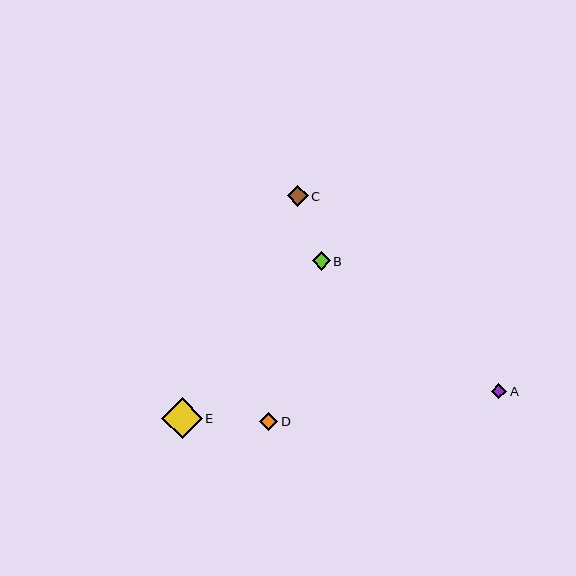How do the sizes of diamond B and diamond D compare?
Diamond B and diamond D are approximately the same size.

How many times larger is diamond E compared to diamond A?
Diamond E is approximately 2.6 times the size of diamond A.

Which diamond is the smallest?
Diamond A is the smallest with a size of approximately 16 pixels.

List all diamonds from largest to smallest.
From largest to smallest: E, C, B, D, A.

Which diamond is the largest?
Diamond E is the largest with a size of approximately 40 pixels.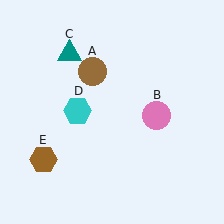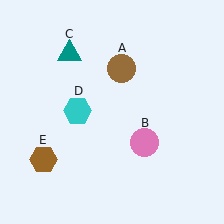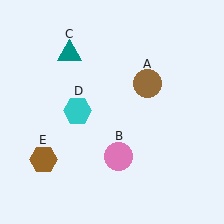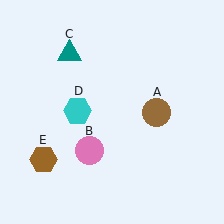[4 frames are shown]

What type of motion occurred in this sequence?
The brown circle (object A), pink circle (object B) rotated clockwise around the center of the scene.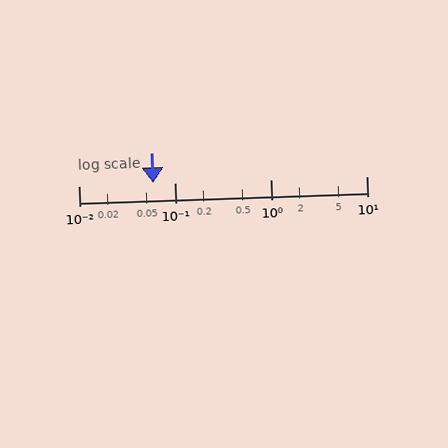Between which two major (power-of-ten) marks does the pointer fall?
The pointer is between 0.01 and 0.1.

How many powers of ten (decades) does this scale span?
The scale spans 3 decades, from 0.01 to 10.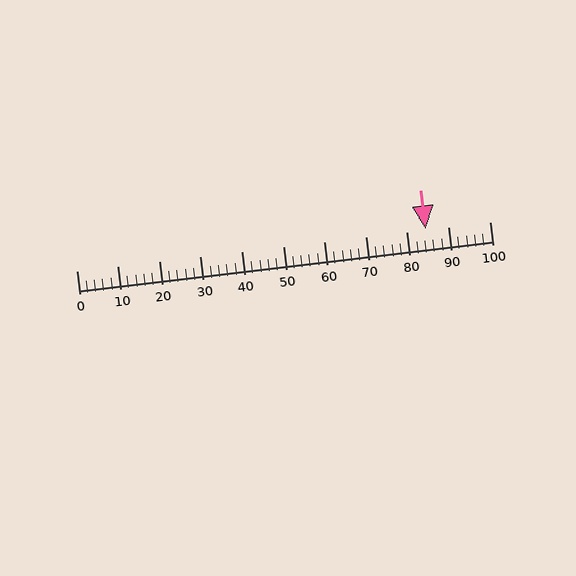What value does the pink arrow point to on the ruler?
The pink arrow points to approximately 84.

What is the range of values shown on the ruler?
The ruler shows values from 0 to 100.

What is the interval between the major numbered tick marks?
The major tick marks are spaced 10 units apart.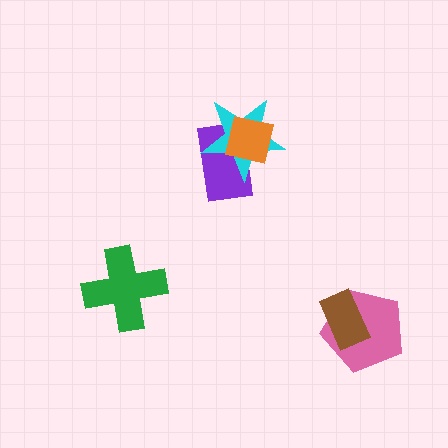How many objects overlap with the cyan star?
2 objects overlap with the cyan star.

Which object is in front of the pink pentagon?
The brown rectangle is in front of the pink pentagon.